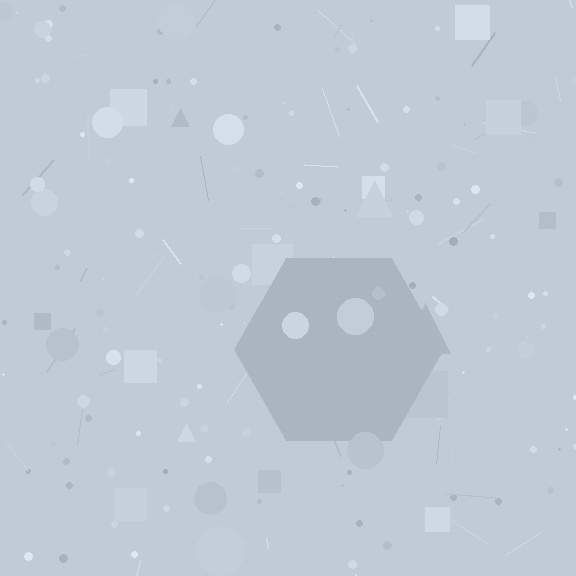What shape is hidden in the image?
A hexagon is hidden in the image.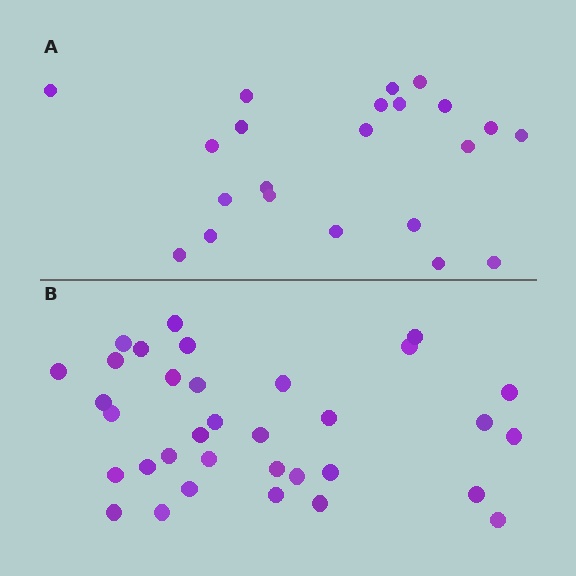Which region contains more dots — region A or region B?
Region B (the bottom region) has more dots.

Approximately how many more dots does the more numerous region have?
Region B has roughly 12 or so more dots than region A.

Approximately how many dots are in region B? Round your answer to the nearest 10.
About 30 dots. (The exact count is 34, which rounds to 30.)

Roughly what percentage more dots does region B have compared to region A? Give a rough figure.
About 55% more.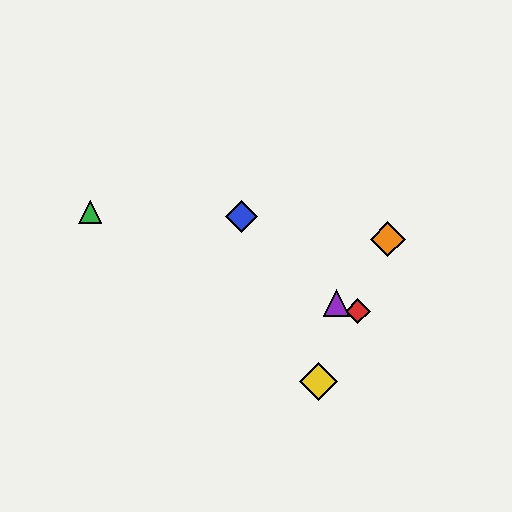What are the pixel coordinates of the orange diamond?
The orange diamond is at (388, 239).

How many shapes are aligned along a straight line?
3 shapes (the red diamond, the green triangle, the purple triangle) are aligned along a straight line.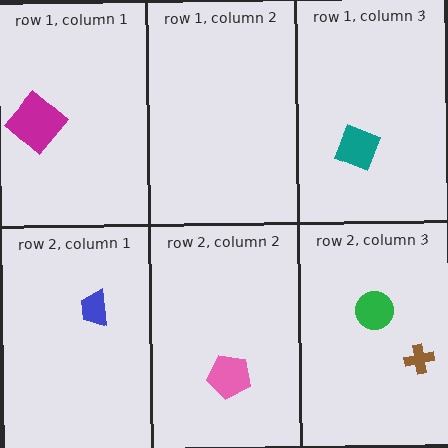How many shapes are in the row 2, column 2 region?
1.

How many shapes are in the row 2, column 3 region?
2.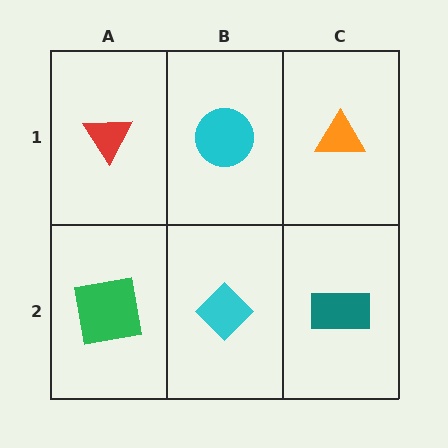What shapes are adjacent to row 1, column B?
A cyan diamond (row 2, column B), a red triangle (row 1, column A), an orange triangle (row 1, column C).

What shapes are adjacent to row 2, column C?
An orange triangle (row 1, column C), a cyan diamond (row 2, column B).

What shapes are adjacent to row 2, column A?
A red triangle (row 1, column A), a cyan diamond (row 2, column B).